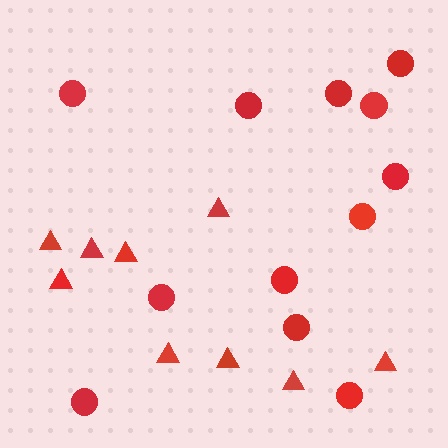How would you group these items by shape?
There are 2 groups: one group of triangles (9) and one group of circles (12).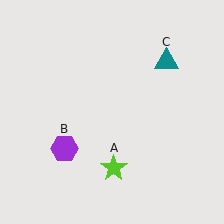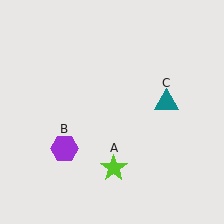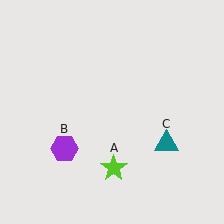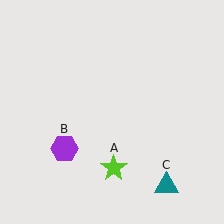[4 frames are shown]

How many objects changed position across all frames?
1 object changed position: teal triangle (object C).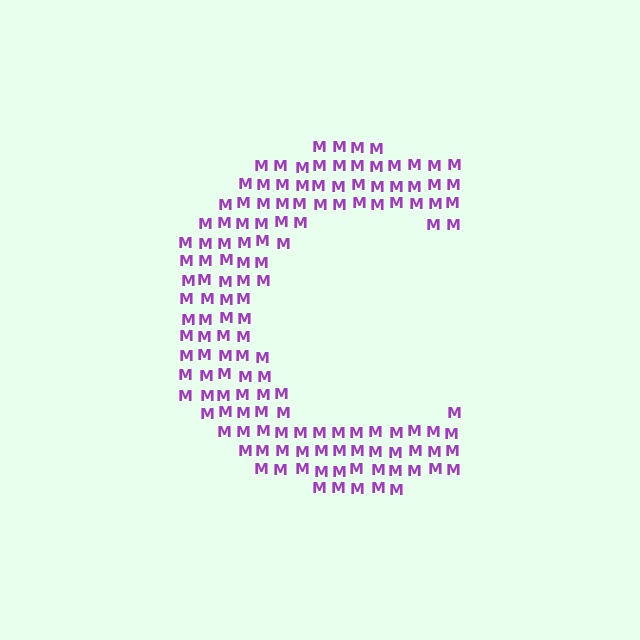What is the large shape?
The large shape is the letter C.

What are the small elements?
The small elements are letter M's.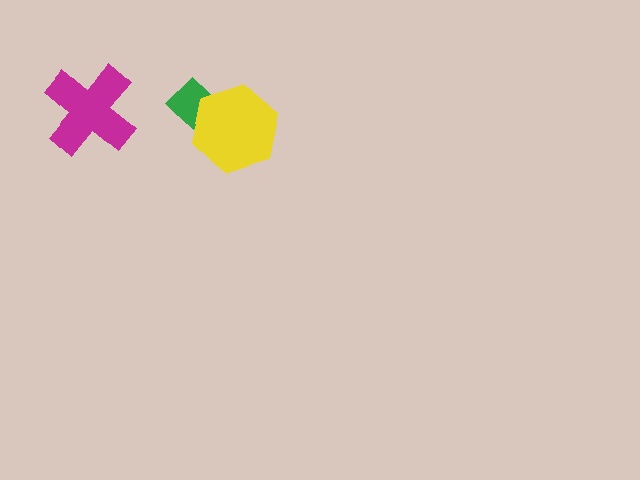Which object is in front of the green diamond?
The yellow hexagon is in front of the green diamond.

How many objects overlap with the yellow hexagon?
1 object overlaps with the yellow hexagon.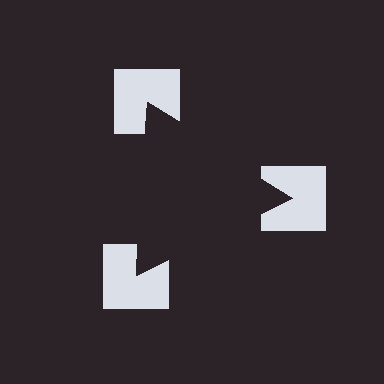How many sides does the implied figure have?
3 sides.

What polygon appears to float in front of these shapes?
An illusory triangle — its edges are inferred from the aligned wedge cuts in the notched squares, not physically drawn.